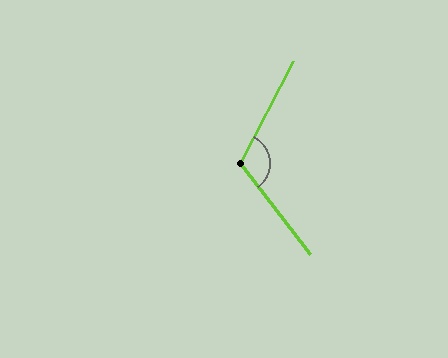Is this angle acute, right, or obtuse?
It is obtuse.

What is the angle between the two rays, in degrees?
Approximately 115 degrees.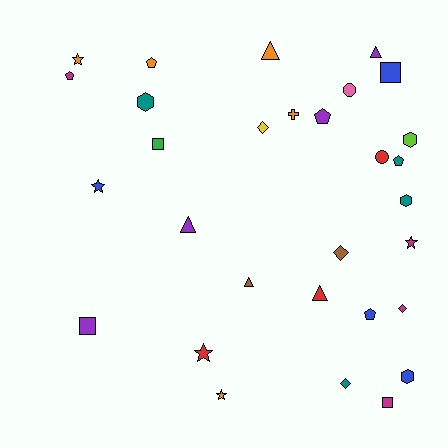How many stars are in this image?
There are 5 stars.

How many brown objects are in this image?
There are 2 brown objects.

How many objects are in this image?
There are 30 objects.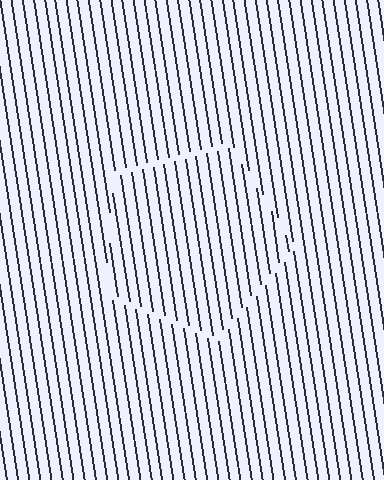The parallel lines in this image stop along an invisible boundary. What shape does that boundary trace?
An illusory pentagon. The interior of the shape contains the same grating, shifted by half a period — the contour is defined by the phase discontinuity where line-ends from the inner and outer gratings abut.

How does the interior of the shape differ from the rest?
The interior of the shape contains the same grating, shifted by half a period — the contour is defined by the phase discontinuity where line-ends from the inner and outer gratings abut.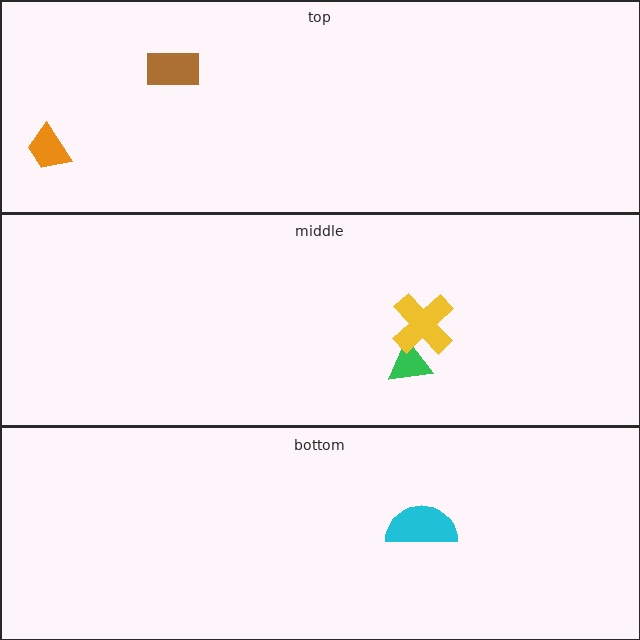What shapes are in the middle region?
The green triangle, the yellow cross.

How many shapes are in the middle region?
2.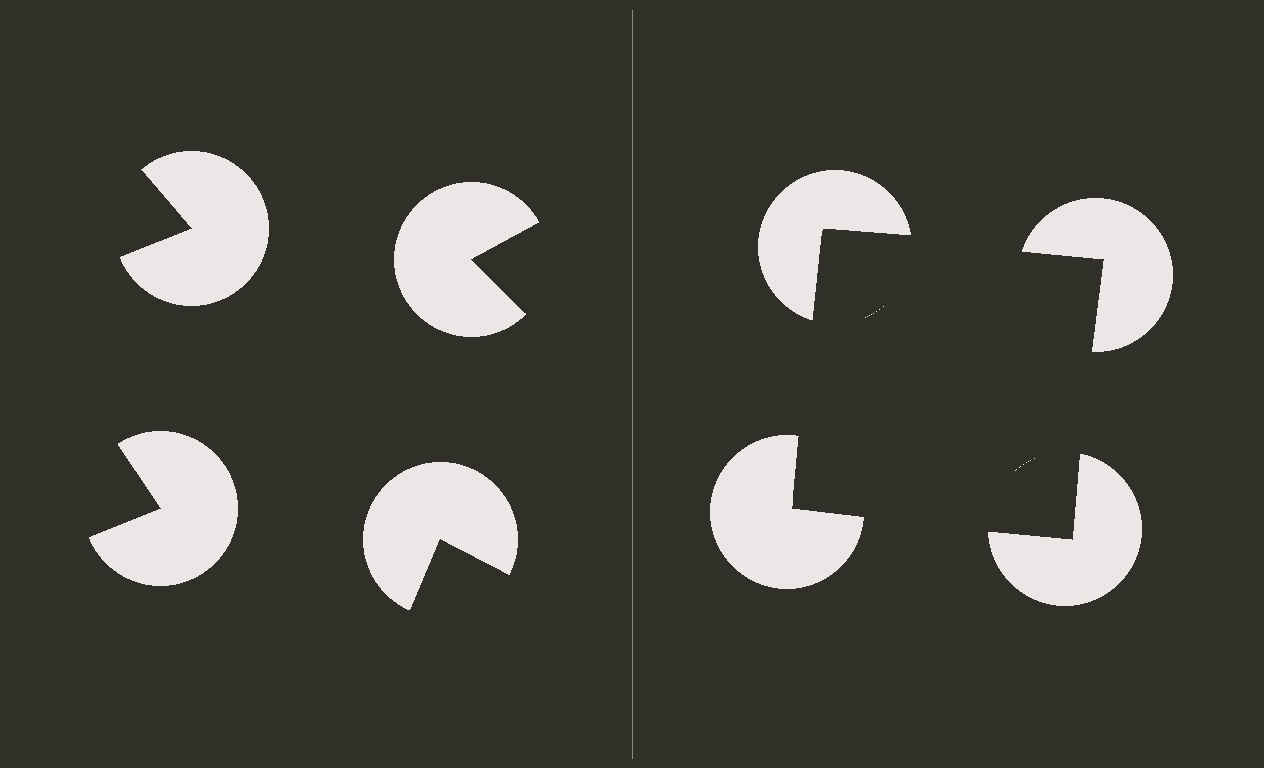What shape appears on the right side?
An illusory square.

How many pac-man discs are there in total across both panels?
8 — 4 on each side.